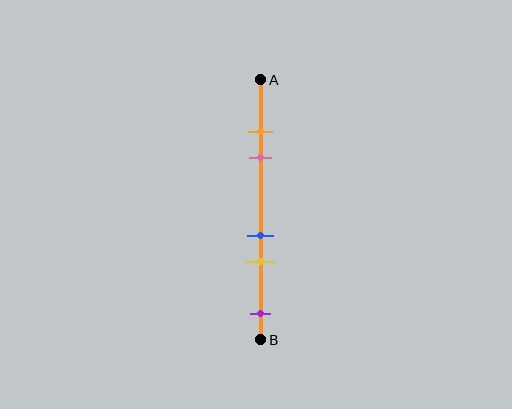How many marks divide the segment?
There are 5 marks dividing the segment.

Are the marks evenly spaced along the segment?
No, the marks are not evenly spaced.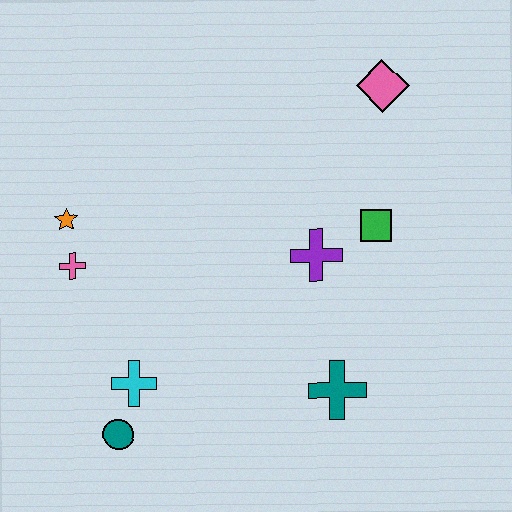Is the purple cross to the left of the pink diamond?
Yes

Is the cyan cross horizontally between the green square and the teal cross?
No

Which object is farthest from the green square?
The teal circle is farthest from the green square.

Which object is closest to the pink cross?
The orange star is closest to the pink cross.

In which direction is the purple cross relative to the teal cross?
The purple cross is above the teal cross.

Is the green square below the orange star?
Yes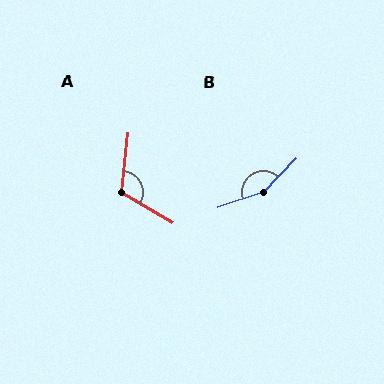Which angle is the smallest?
A, at approximately 114 degrees.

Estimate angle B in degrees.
Approximately 153 degrees.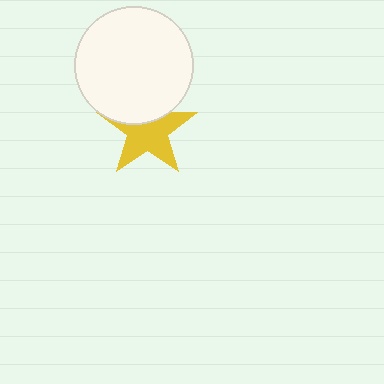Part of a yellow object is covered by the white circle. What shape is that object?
It is a star.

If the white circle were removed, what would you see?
You would see the complete yellow star.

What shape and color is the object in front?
The object in front is a white circle.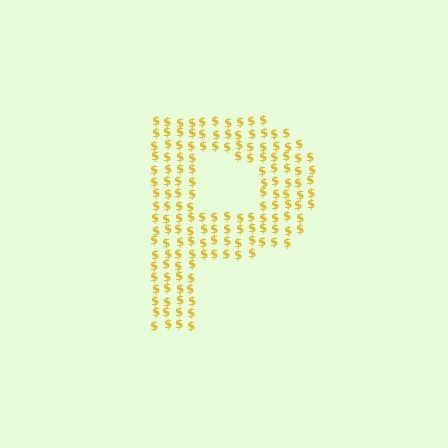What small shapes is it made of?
It is made of small dollar signs.